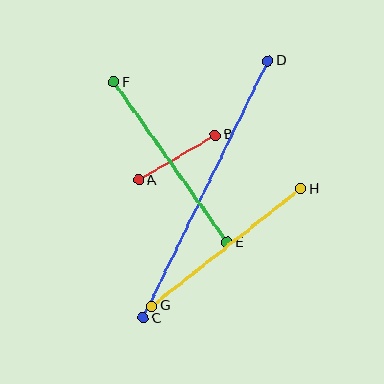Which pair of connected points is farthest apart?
Points C and D are farthest apart.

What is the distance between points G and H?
The distance is approximately 189 pixels.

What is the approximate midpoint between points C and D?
The midpoint is at approximately (206, 190) pixels.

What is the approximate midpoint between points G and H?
The midpoint is at approximately (226, 248) pixels.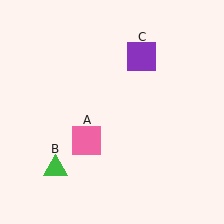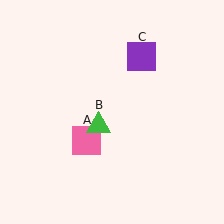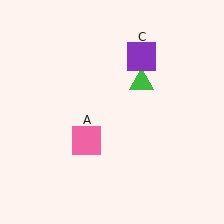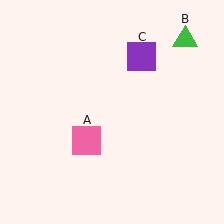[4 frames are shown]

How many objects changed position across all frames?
1 object changed position: green triangle (object B).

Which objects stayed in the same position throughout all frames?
Pink square (object A) and purple square (object C) remained stationary.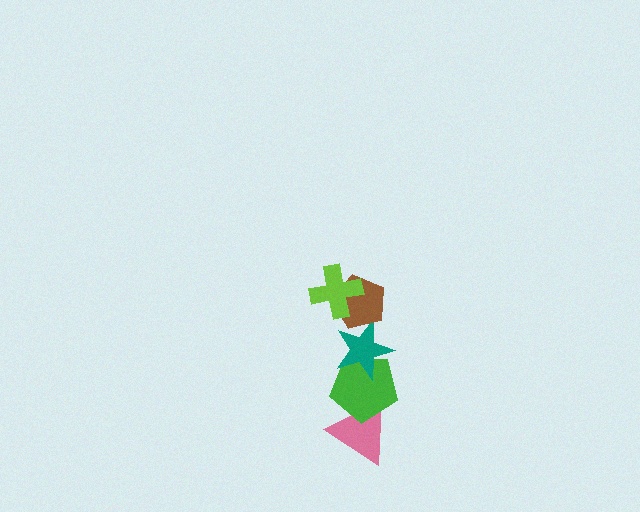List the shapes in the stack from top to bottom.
From top to bottom: the lime cross, the brown pentagon, the teal star, the green pentagon, the pink triangle.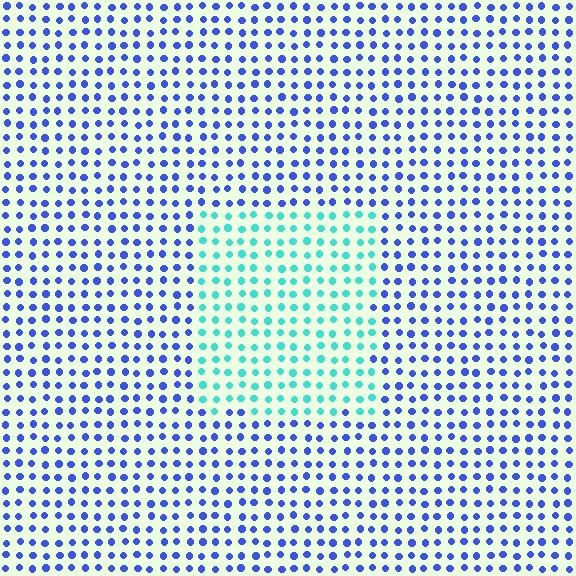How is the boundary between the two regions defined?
The boundary is defined purely by a slight shift in hue (about 59 degrees). Spacing, size, and orientation are identical on both sides.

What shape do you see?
I see a rectangle.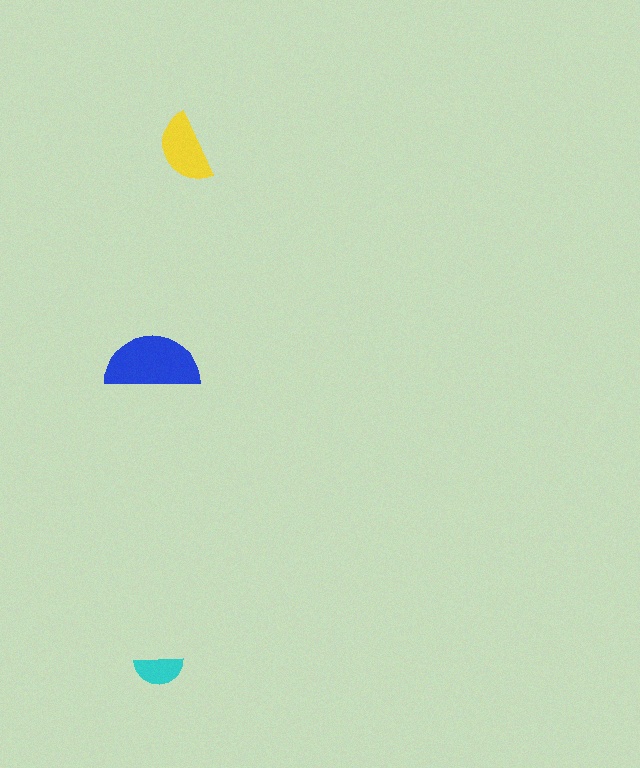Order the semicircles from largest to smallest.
the blue one, the yellow one, the cyan one.